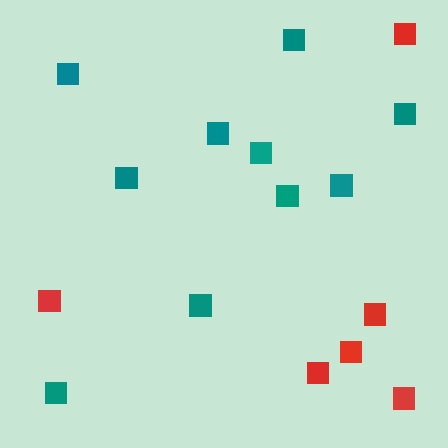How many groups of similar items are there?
There are 2 groups: one group of teal squares (10) and one group of red squares (6).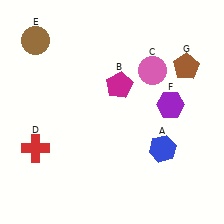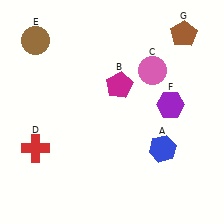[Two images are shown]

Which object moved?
The brown pentagon (G) moved up.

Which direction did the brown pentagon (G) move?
The brown pentagon (G) moved up.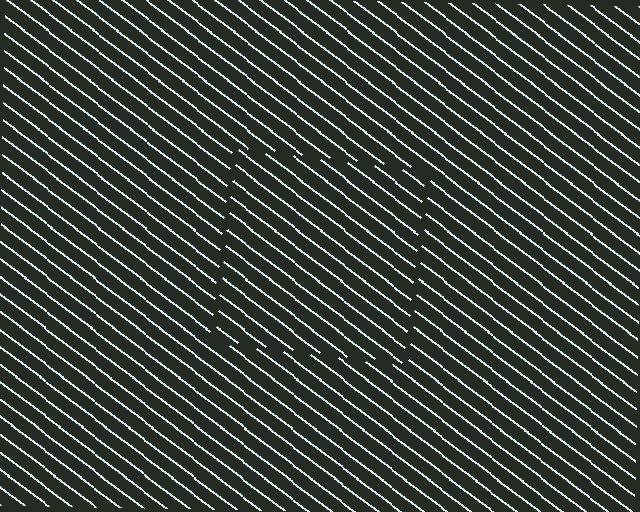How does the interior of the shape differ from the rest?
The interior of the shape contains the same grating, shifted by half a period — the contour is defined by the phase discontinuity where line-ends from the inner and outer gratings abut.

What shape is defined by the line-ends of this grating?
An illusory square. The interior of the shape contains the same grating, shifted by half a period — the contour is defined by the phase discontinuity where line-ends from the inner and outer gratings abut.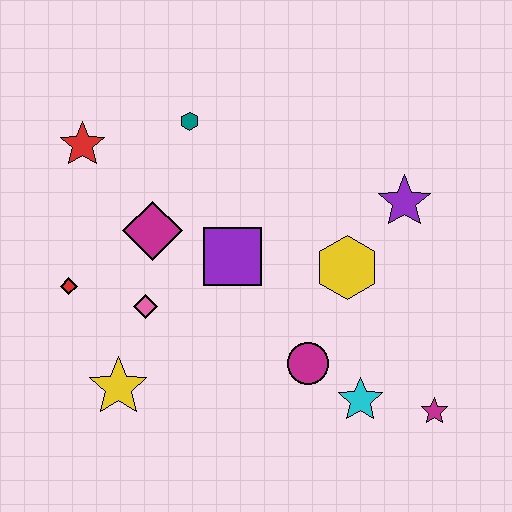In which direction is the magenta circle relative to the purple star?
The magenta circle is below the purple star.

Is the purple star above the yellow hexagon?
Yes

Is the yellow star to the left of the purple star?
Yes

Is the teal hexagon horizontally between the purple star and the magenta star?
No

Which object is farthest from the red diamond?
The magenta star is farthest from the red diamond.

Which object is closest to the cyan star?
The magenta circle is closest to the cyan star.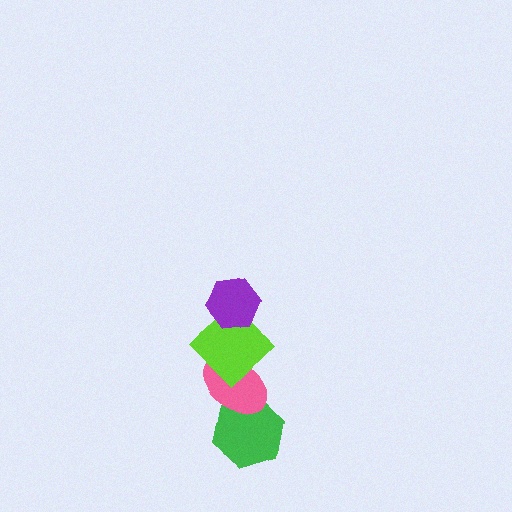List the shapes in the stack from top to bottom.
From top to bottom: the purple hexagon, the lime diamond, the pink ellipse, the green hexagon.